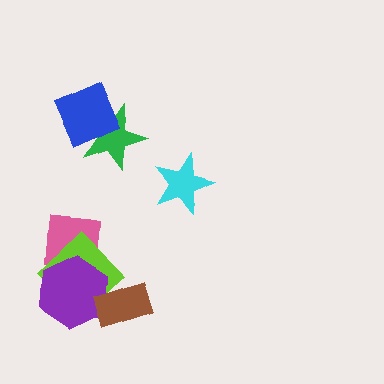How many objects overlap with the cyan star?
0 objects overlap with the cyan star.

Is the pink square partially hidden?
Yes, it is partially covered by another shape.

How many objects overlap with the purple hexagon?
3 objects overlap with the purple hexagon.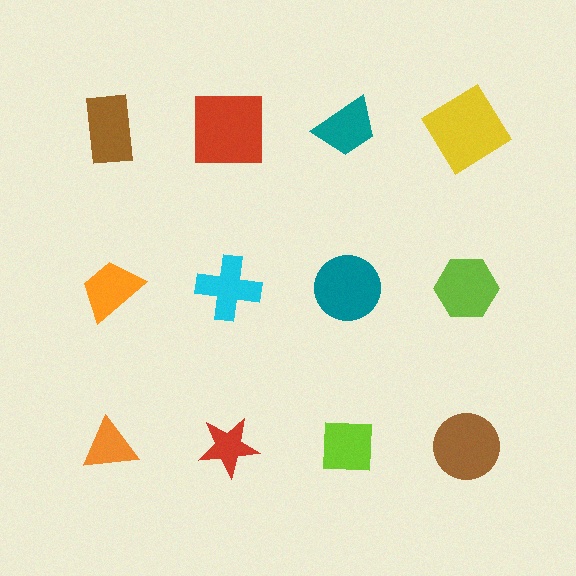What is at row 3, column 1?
An orange triangle.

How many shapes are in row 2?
4 shapes.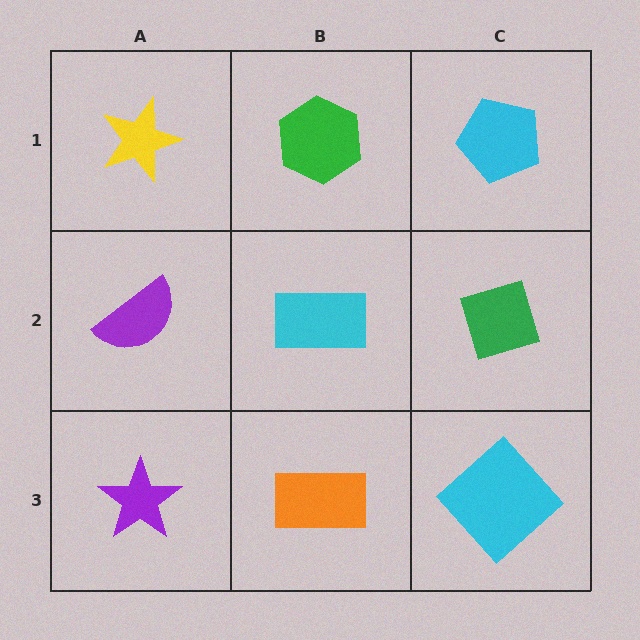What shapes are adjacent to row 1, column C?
A green diamond (row 2, column C), a green hexagon (row 1, column B).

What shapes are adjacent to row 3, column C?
A green diamond (row 2, column C), an orange rectangle (row 3, column B).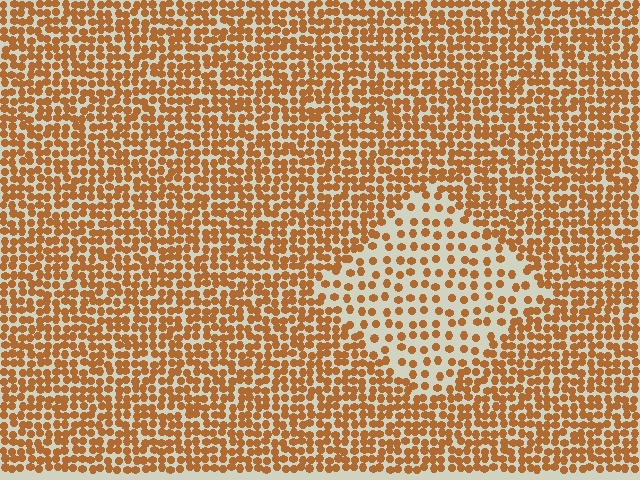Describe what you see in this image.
The image contains small brown elements arranged at two different densities. A diamond-shaped region is visible where the elements are less densely packed than the surrounding area.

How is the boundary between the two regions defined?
The boundary is defined by a change in element density (approximately 2.1x ratio). All elements are the same color, size, and shape.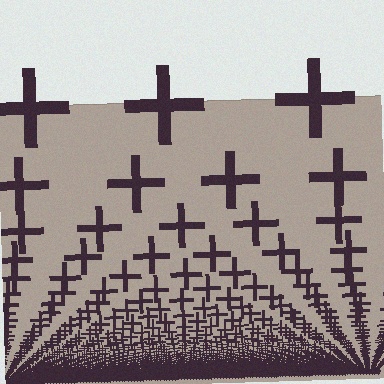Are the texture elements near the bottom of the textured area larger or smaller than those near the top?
Smaller. The gradient is inverted — elements near the bottom are smaller and denser.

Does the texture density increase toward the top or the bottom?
Density increases toward the bottom.